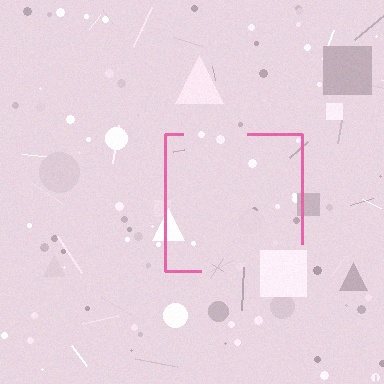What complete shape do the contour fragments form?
The contour fragments form a square.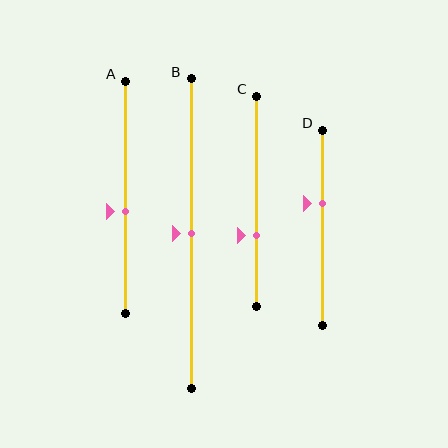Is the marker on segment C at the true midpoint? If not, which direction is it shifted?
No, the marker on segment C is shifted downward by about 16% of the segment length.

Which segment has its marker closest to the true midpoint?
Segment B has its marker closest to the true midpoint.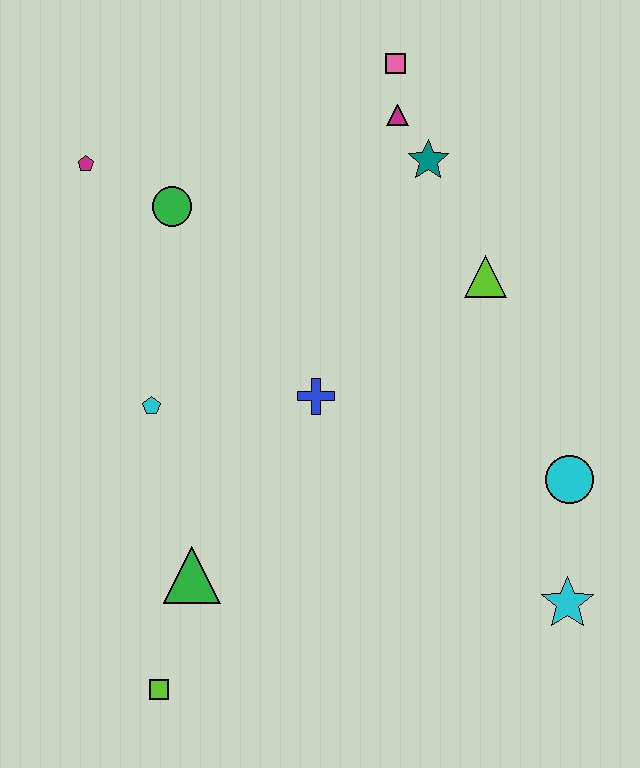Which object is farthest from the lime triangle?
The lime square is farthest from the lime triangle.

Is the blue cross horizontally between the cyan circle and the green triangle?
Yes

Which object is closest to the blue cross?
The cyan pentagon is closest to the blue cross.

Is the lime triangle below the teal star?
Yes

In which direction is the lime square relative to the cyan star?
The lime square is to the left of the cyan star.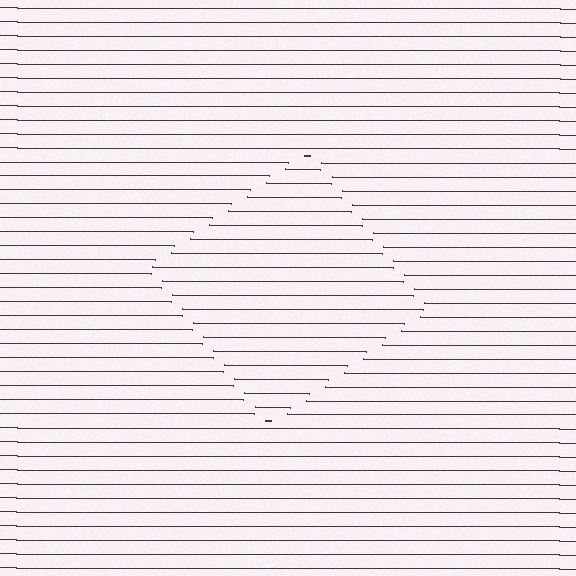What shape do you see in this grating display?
An illusory square. The interior of the shape contains the same grating, shifted by half a period — the contour is defined by the phase discontinuity where line-ends from the inner and outer gratings abut.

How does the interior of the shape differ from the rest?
The interior of the shape contains the same grating, shifted by half a period — the contour is defined by the phase discontinuity where line-ends from the inner and outer gratings abut.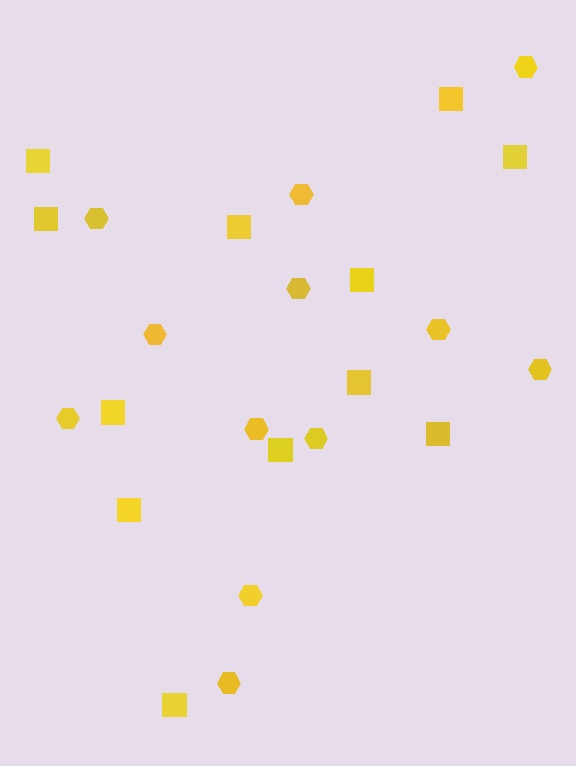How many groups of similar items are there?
There are 2 groups: one group of squares (12) and one group of hexagons (12).